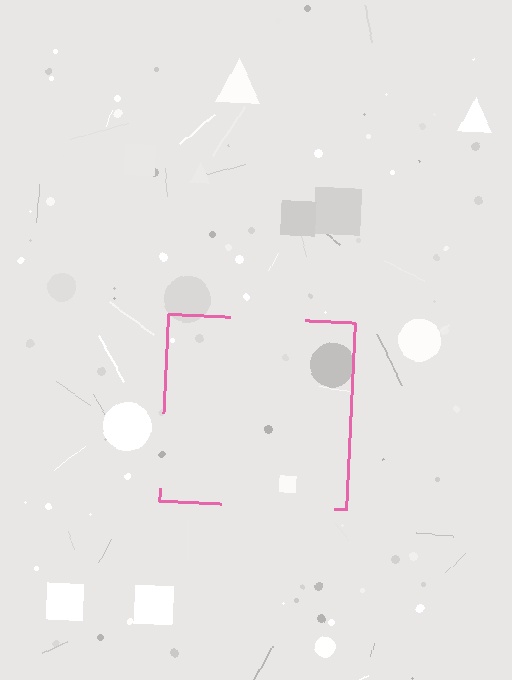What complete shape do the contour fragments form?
The contour fragments form a square.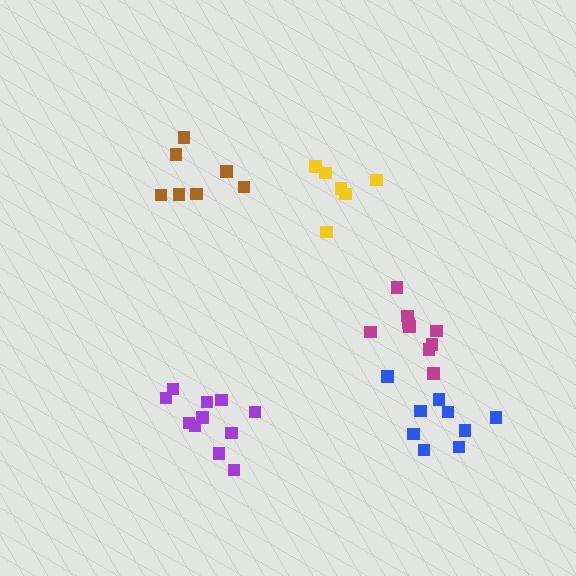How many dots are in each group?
Group 1: 7 dots, Group 2: 6 dots, Group 3: 9 dots, Group 4: 11 dots, Group 5: 9 dots (42 total).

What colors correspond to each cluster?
The clusters are colored: brown, yellow, magenta, purple, blue.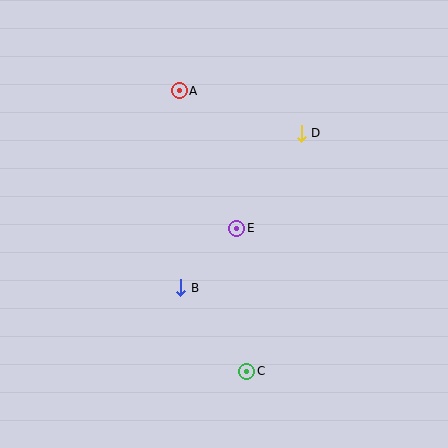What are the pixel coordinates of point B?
Point B is at (181, 288).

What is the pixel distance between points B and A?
The distance between B and A is 197 pixels.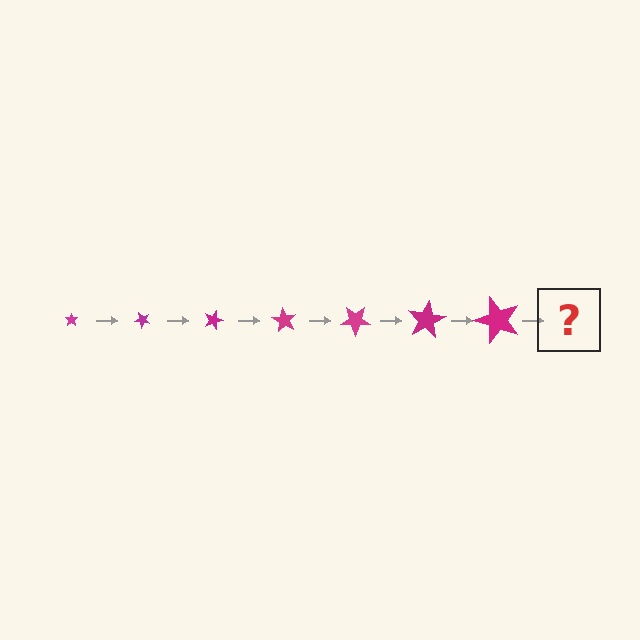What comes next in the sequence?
The next element should be a star, larger than the previous one and rotated 315 degrees from the start.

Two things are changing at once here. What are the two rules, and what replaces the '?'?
The two rules are that the star grows larger each step and it rotates 45 degrees each step. The '?' should be a star, larger than the previous one and rotated 315 degrees from the start.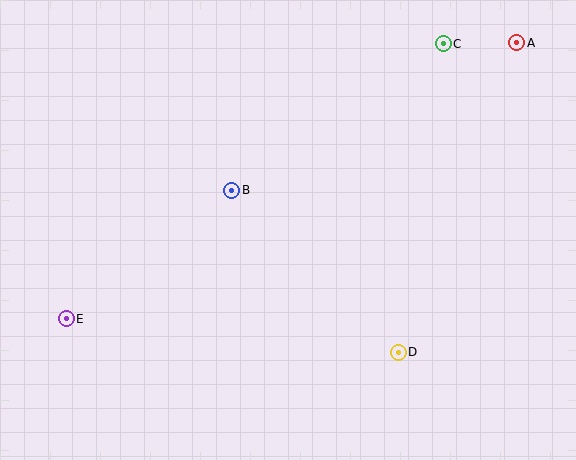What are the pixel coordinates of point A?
Point A is at (517, 43).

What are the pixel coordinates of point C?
Point C is at (443, 44).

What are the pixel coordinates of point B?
Point B is at (232, 190).